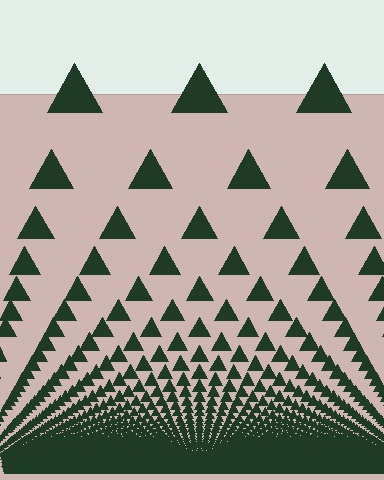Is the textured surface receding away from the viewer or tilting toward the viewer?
The surface appears to tilt toward the viewer. Texture elements get larger and sparser toward the top.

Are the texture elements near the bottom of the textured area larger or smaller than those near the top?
Smaller. The gradient is inverted — elements near the bottom are smaller and denser.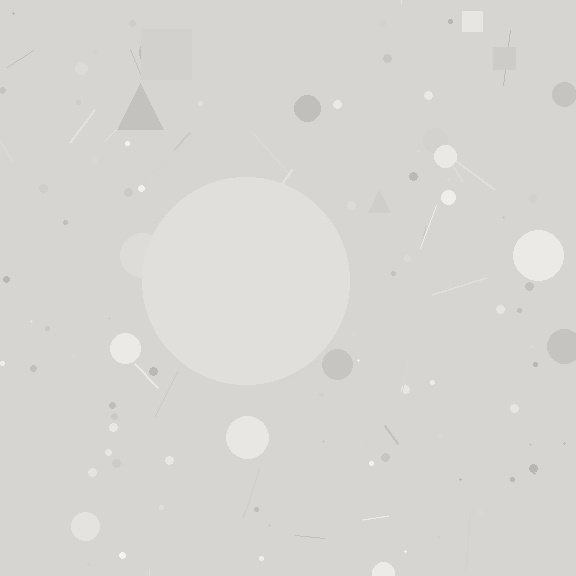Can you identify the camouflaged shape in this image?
The camouflaged shape is a circle.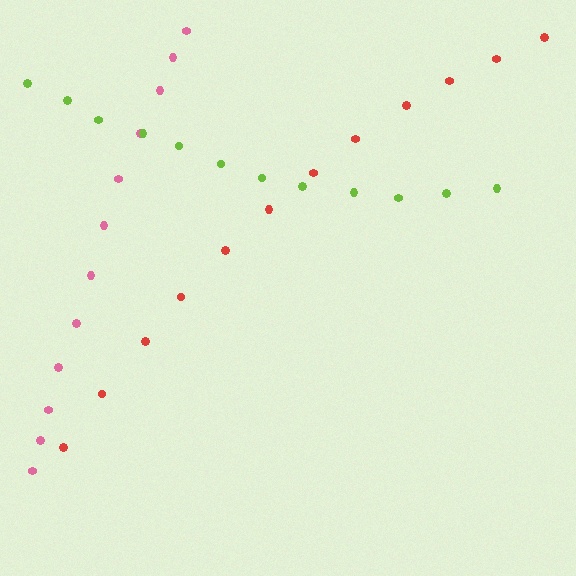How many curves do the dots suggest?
There are 3 distinct paths.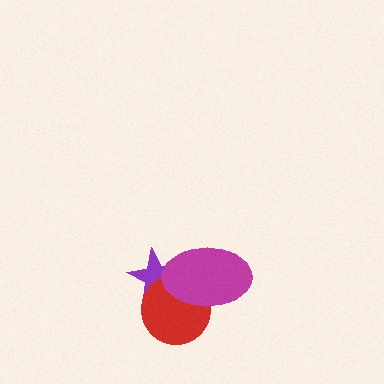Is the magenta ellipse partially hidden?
No, no other shape covers it.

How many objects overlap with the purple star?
2 objects overlap with the purple star.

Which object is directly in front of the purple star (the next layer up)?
The red circle is directly in front of the purple star.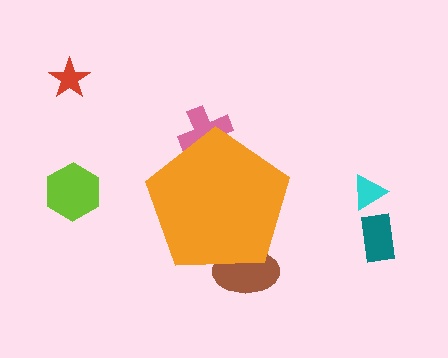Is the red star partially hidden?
No, the red star is fully visible.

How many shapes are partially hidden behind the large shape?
2 shapes are partially hidden.